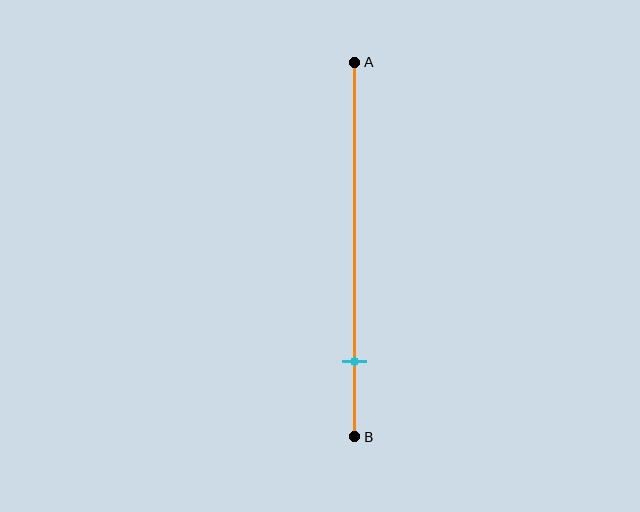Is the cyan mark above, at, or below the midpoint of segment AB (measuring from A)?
The cyan mark is below the midpoint of segment AB.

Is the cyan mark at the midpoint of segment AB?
No, the mark is at about 80% from A, not at the 50% midpoint.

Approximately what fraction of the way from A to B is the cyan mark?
The cyan mark is approximately 80% of the way from A to B.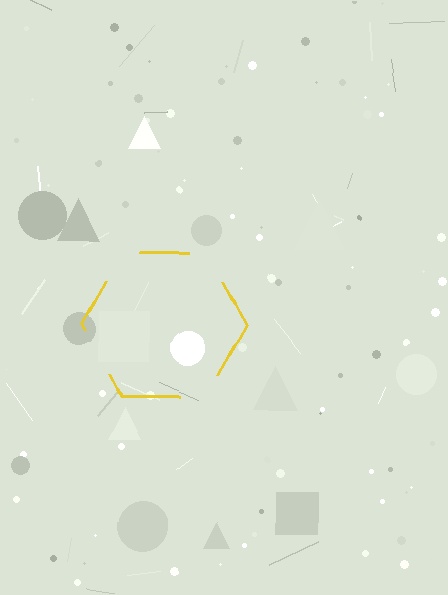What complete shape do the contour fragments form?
The contour fragments form a hexagon.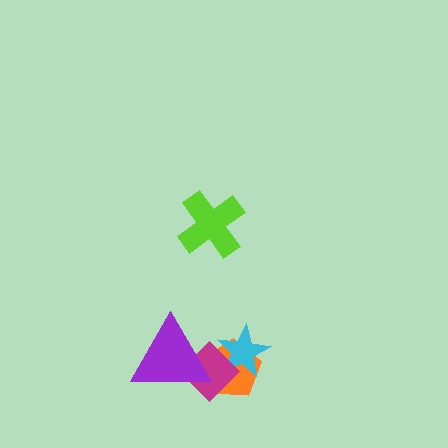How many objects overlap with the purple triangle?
2 objects overlap with the purple triangle.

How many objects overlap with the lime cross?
0 objects overlap with the lime cross.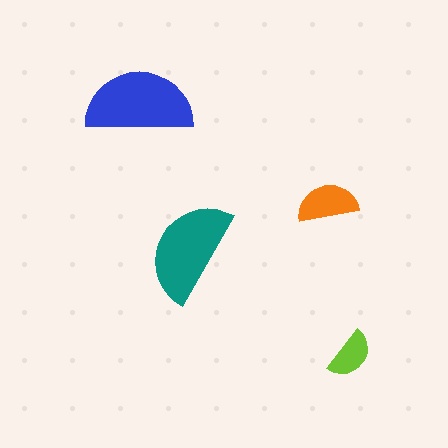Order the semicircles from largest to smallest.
the blue one, the teal one, the orange one, the lime one.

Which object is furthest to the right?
The lime semicircle is rightmost.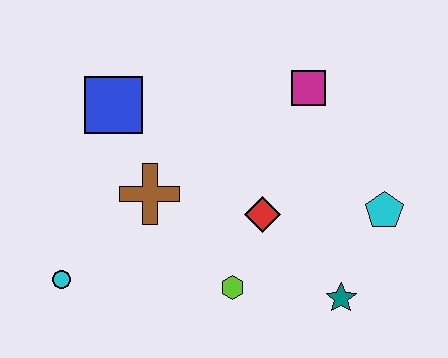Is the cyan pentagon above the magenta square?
No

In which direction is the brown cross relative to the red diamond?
The brown cross is to the left of the red diamond.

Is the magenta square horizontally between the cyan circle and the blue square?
No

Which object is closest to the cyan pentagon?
The teal star is closest to the cyan pentagon.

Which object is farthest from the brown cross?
The cyan pentagon is farthest from the brown cross.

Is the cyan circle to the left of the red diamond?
Yes